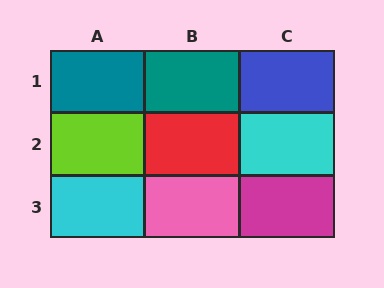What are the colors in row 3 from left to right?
Cyan, pink, magenta.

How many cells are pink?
1 cell is pink.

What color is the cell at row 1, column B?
Teal.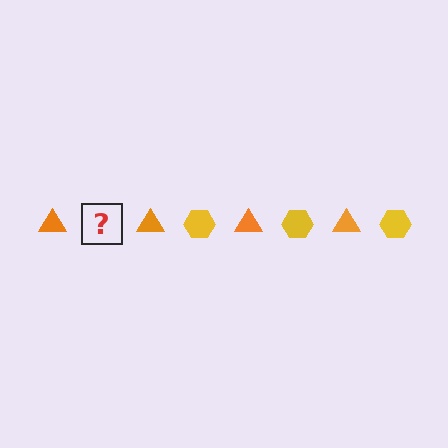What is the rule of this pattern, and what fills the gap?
The rule is that the pattern alternates between orange triangle and yellow hexagon. The gap should be filled with a yellow hexagon.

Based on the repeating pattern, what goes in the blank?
The blank should be a yellow hexagon.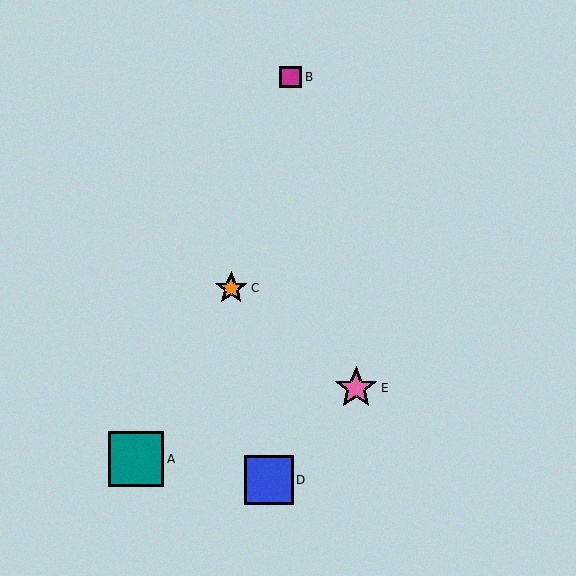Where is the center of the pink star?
The center of the pink star is at (356, 388).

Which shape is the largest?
The teal square (labeled A) is the largest.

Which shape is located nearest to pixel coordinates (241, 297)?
The orange star (labeled C) at (231, 288) is nearest to that location.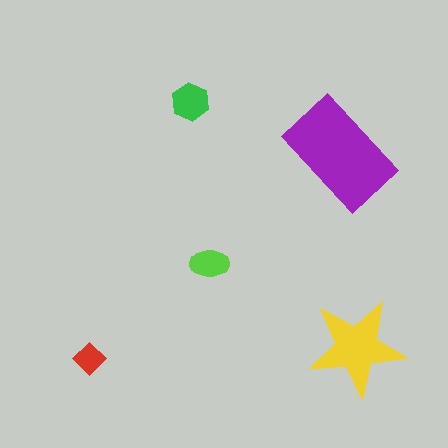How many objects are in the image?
There are 5 objects in the image.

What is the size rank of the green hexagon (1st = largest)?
3rd.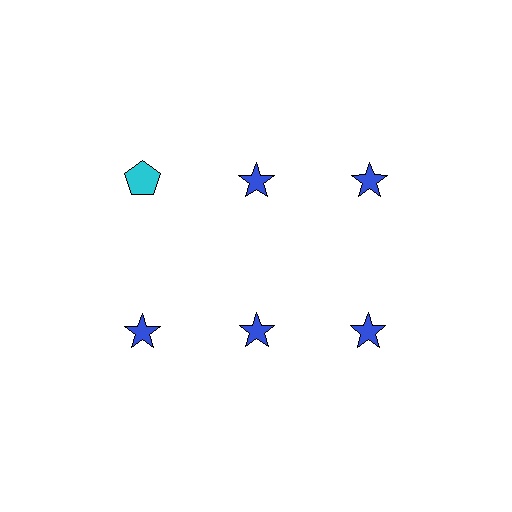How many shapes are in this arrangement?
There are 6 shapes arranged in a grid pattern.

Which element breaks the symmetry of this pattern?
The cyan pentagon in the top row, leftmost column breaks the symmetry. All other shapes are blue stars.